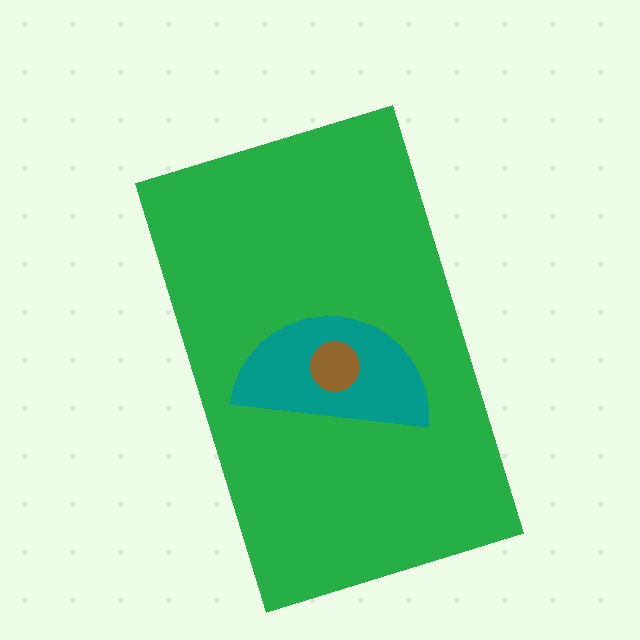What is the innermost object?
The brown circle.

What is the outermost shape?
The green rectangle.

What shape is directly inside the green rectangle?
The teal semicircle.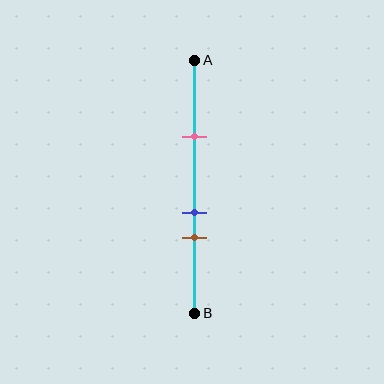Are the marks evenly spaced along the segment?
No, the marks are not evenly spaced.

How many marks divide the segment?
There are 3 marks dividing the segment.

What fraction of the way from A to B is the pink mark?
The pink mark is approximately 30% (0.3) of the way from A to B.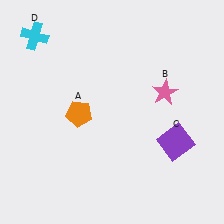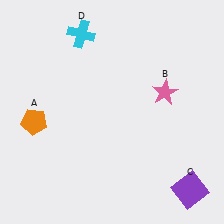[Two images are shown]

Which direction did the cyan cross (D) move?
The cyan cross (D) moved right.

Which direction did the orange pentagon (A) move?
The orange pentagon (A) moved left.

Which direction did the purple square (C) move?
The purple square (C) moved down.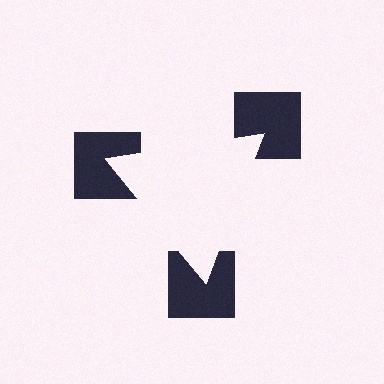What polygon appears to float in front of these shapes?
An illusory triangle — its edges are inferred from the aligned wedge cuts in the notched squares, not physically drawn.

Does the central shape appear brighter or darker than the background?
It typically appears slightly brighter than the background, even though no actual brightness change is drawn.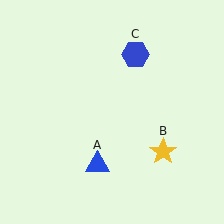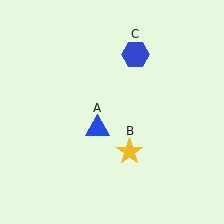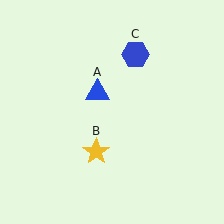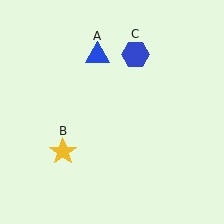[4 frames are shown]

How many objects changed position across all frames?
2 objects changed position: blue triangle (object A), yellow star (object B).